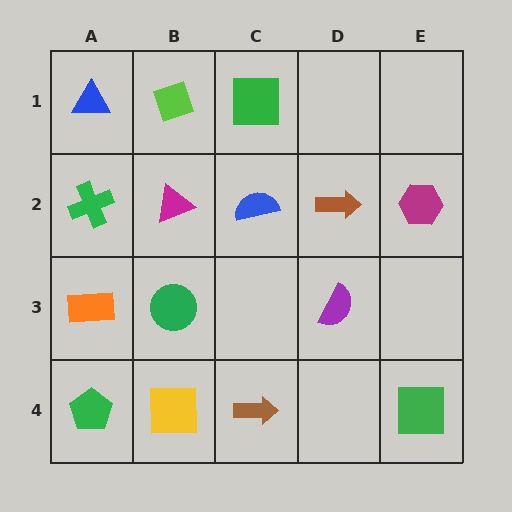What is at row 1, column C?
A green square.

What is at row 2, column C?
A blue semicircle.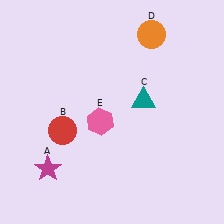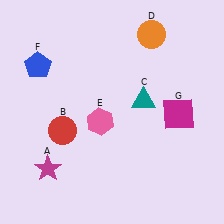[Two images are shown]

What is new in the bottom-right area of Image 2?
A magenta square (G) was added in the bottom-right area of Image 2.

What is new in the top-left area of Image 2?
A blue pentagon (F) was added in the top-left area of Image 2.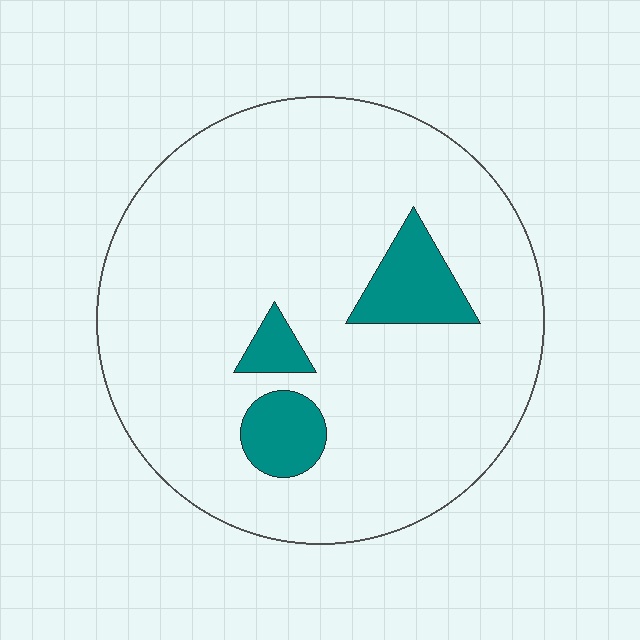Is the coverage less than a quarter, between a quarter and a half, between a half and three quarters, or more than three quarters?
Less than a quarter.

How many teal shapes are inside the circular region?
3.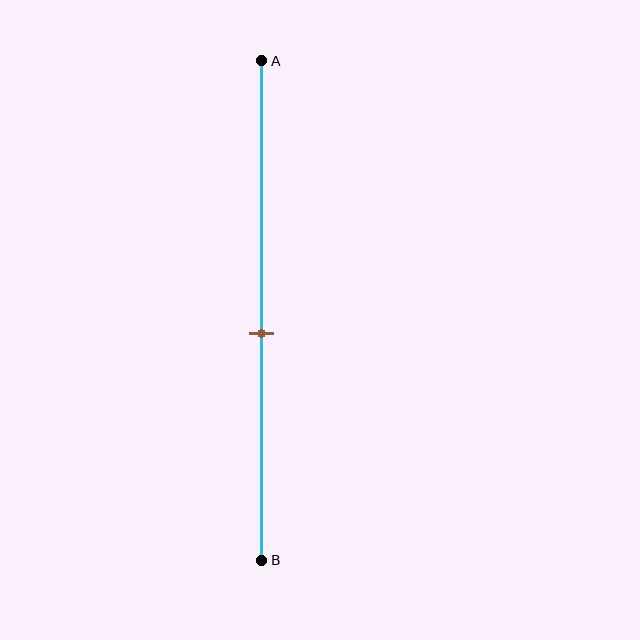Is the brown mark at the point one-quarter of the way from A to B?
No, the mark is at about 55% from A, not at the 25% one-quarter point.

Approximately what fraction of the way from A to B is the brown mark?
The brown mark is approximately 55% of the way from A to B.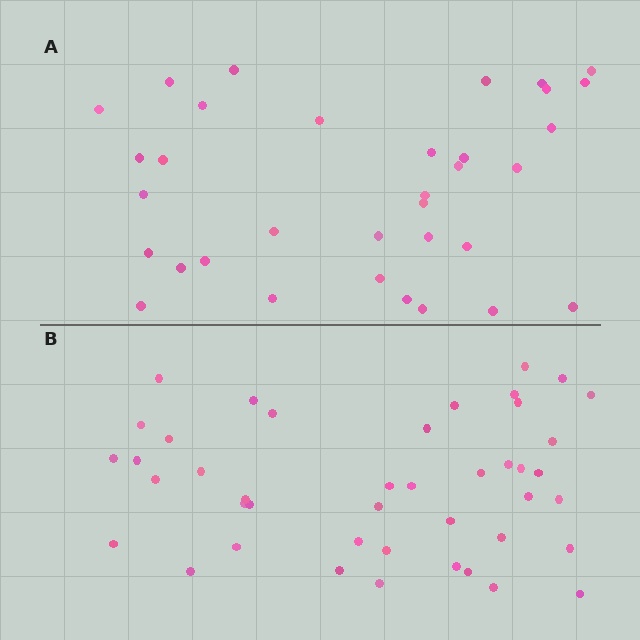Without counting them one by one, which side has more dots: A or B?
Region B (the bottom region) has more dots.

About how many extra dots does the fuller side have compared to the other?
Region B has roughly 8 or so more dots than region A.